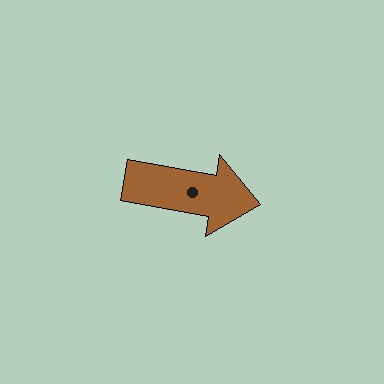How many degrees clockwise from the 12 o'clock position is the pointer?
Approximately 100 degrees.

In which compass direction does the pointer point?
East.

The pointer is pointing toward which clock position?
Roughly 3 o'clock.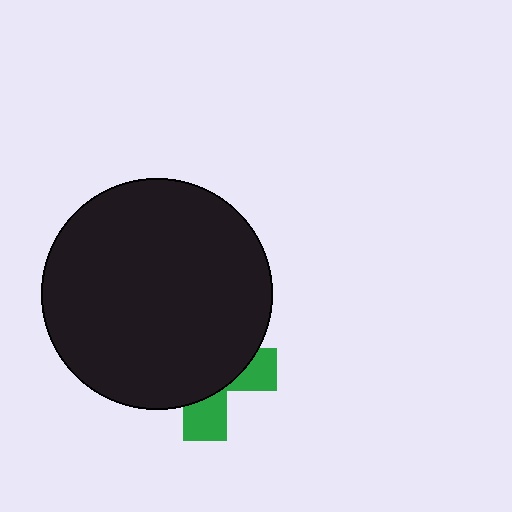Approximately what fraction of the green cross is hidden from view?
Roughly 68% of the green cross is hidden behind the black circle.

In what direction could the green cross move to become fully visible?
The green cross could move down. That would shift it out from behind the black circle entirely.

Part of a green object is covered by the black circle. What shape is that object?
It is a cross.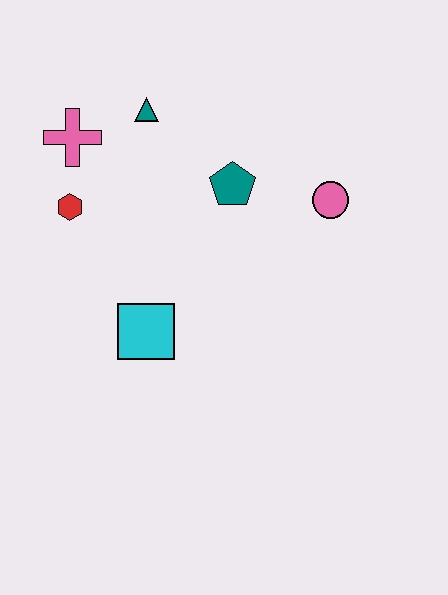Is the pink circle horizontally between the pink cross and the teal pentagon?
No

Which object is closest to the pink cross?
The red hexagon is closest to the pink cross.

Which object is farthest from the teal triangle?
The cyan square is farthest from the teal triangle.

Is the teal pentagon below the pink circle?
No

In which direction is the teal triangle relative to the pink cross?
The teal triangle is to the right of the pink cross.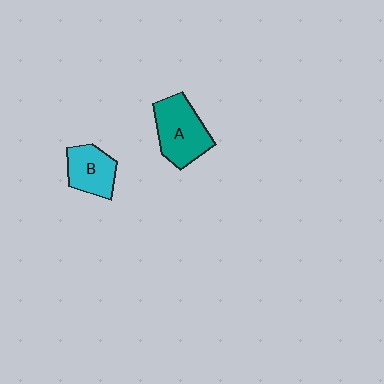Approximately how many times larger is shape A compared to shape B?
Approximately 1.4 times.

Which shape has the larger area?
Shape A (teal).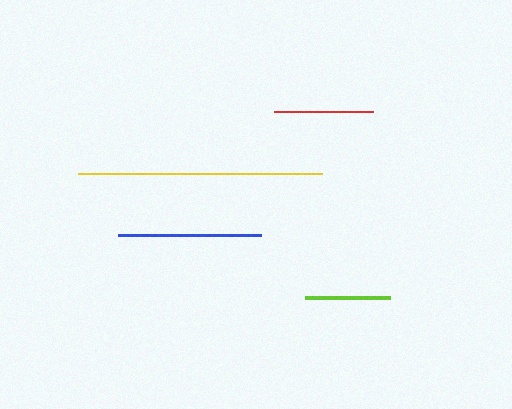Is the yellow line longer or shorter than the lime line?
The yellow line is longer than the lime line.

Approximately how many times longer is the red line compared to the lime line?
The red line is approximately 1.2 times the length of the lime line.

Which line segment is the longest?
The yellow line is the longest at approximately 244 pixels.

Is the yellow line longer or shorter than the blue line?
The yellow line is longer than the blue line.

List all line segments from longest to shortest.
From longest to shortest: yellow, blue, red, lime.